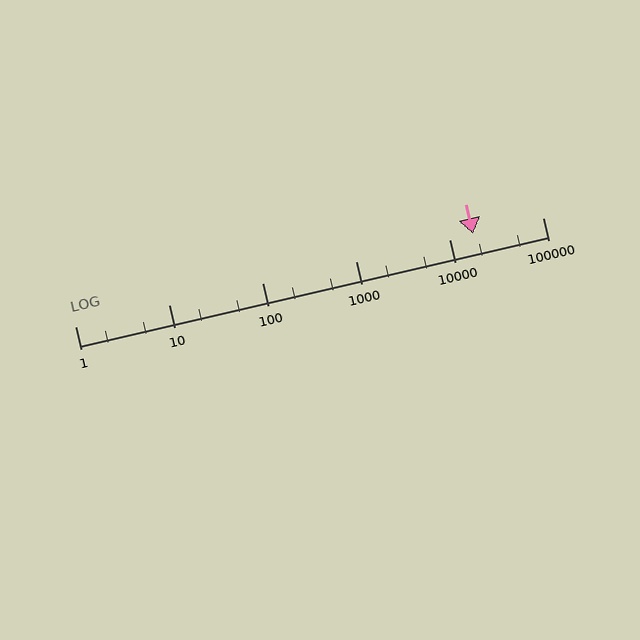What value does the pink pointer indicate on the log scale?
The pointer indicates approximately 18000.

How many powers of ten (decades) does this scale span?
The scale spans 5 decades, from 1 to 100000.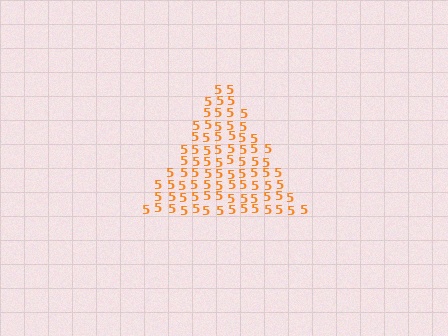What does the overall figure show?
The overall figure shows a triangle.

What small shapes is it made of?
It is made of small digit 5's.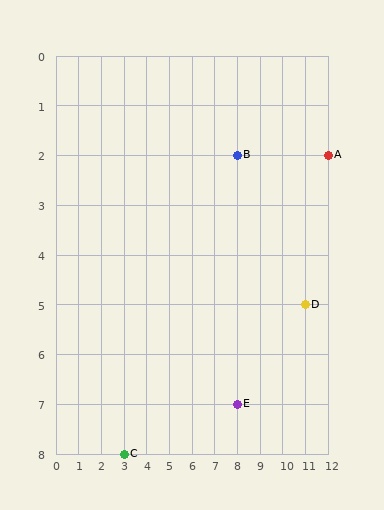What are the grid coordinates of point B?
Point B is at grid coordinates (8, 2).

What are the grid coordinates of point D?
Point D is at grid coordinates (11, 5).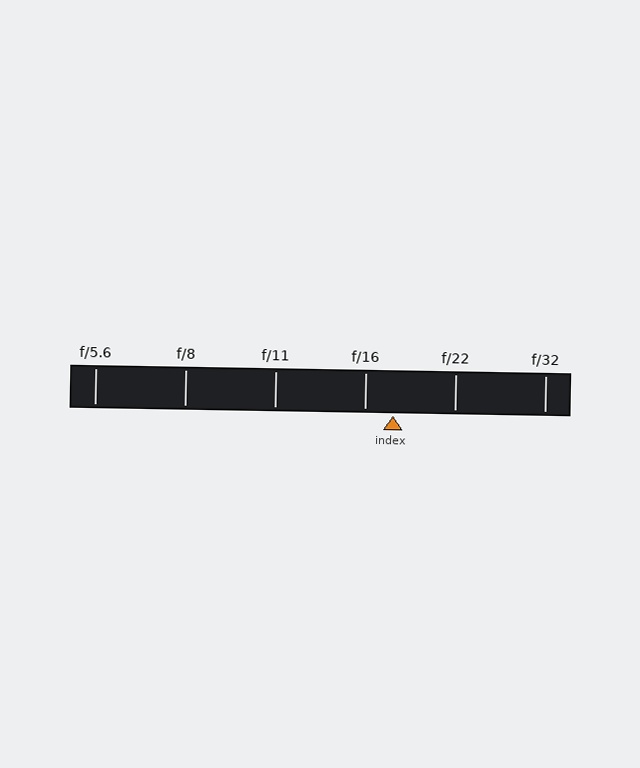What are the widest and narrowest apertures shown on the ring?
The widest aperture shown is f/5.6 and the narrowest is f/32.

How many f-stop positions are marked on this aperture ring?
There are 6 f-stop positions marked.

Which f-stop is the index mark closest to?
The index mark is closest to f/16.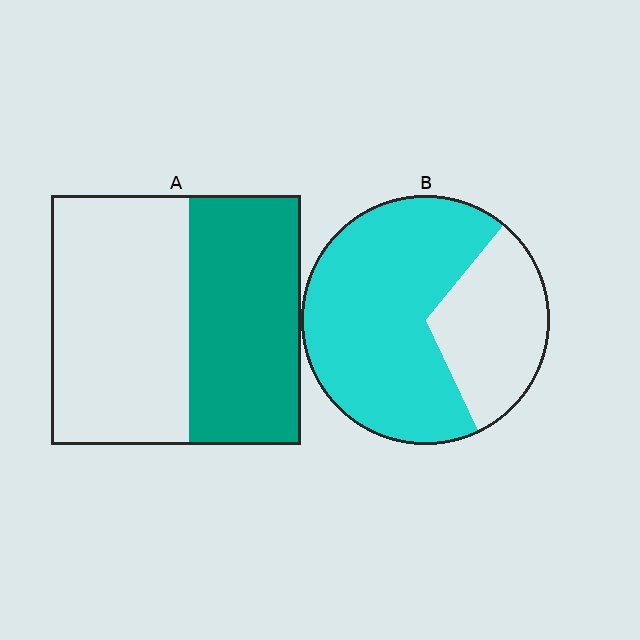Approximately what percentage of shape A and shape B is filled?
A is approximately 45% and B is approximately 70%.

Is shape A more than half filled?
No.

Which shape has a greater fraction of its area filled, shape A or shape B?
Shape B.